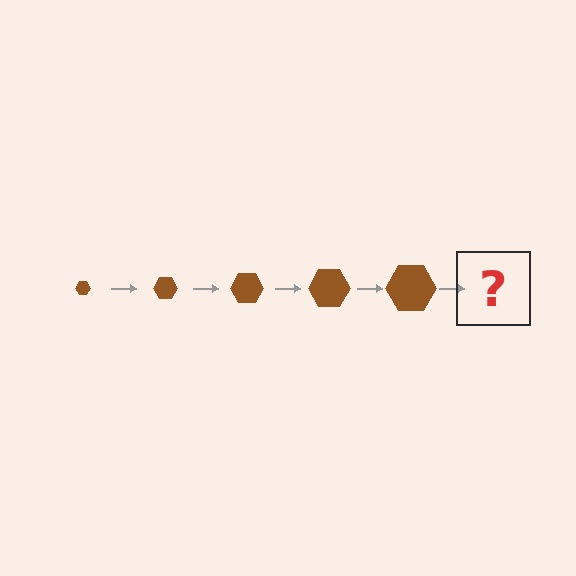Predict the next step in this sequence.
The next step is a brown hexagon, larger than the previous one.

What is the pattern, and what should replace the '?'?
The pattern is that the hexagon gets progressively larger each step. The '?' should be a brown hexagon, larger than the previous one.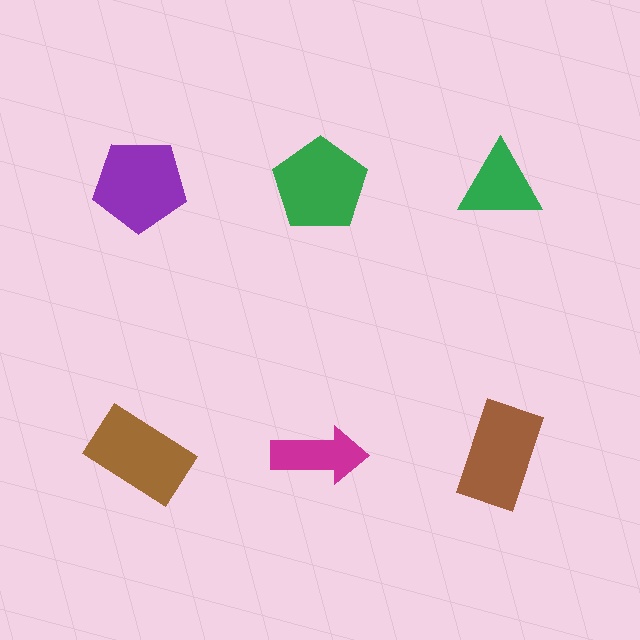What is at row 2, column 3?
A brown rectangle.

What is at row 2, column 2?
A magenta arrow.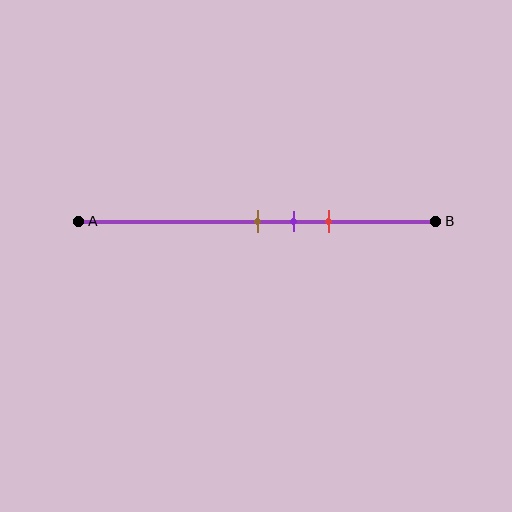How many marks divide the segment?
There are 3 marks dividing the segment.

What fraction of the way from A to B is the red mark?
The red mark is approximately 70% (0.7) of the way from A to B.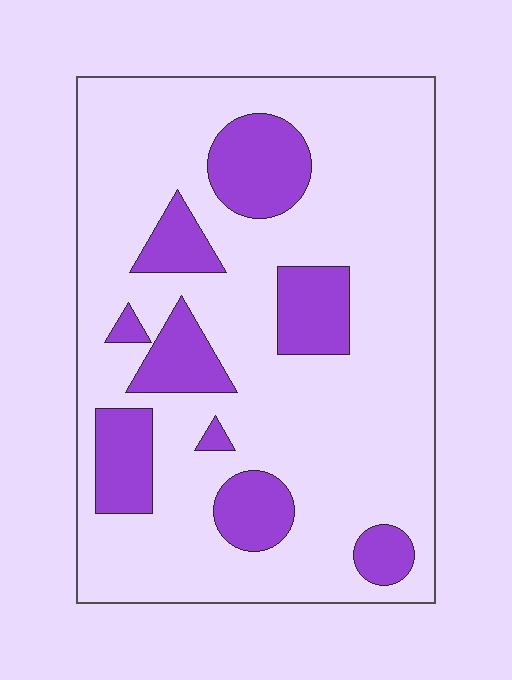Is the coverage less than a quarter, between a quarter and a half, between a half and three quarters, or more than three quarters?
Less than a quarter.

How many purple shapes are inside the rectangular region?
9.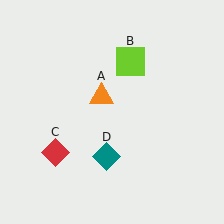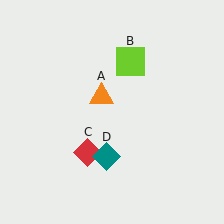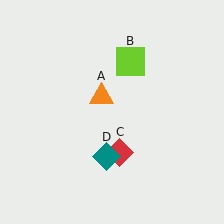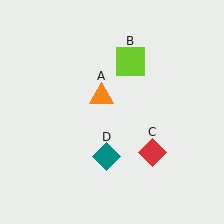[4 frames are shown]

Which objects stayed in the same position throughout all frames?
Orange triangle (object A) and lime square (object B) and teal diamond (object D) remained stationary.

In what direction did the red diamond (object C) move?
The red diamond (object C) moved right.